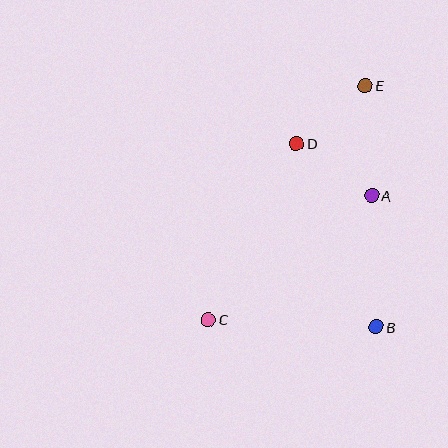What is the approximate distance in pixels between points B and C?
The distance between B and C is approximately 168 pixels.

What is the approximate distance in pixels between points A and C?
The distance between A and C is approximately 205 pixels.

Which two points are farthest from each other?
Points C and E are farthest from each other.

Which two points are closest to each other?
Points D and E are closest to each other.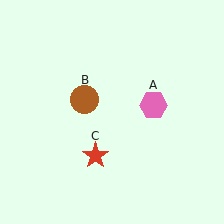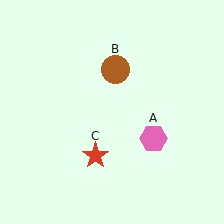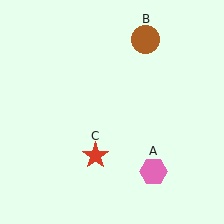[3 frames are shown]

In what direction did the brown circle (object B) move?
The brown circle (object B) moved up and to the right.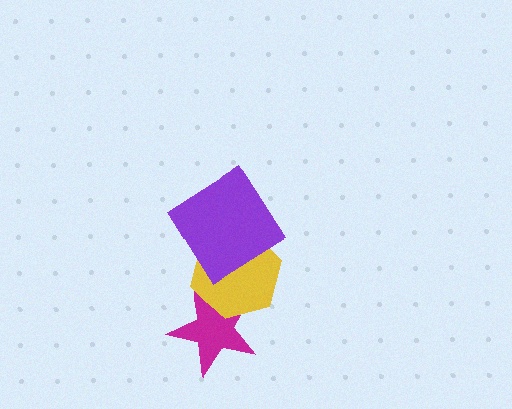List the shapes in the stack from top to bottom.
From top to bottom: the purple diamond, the yellow hexagon, the magenta star.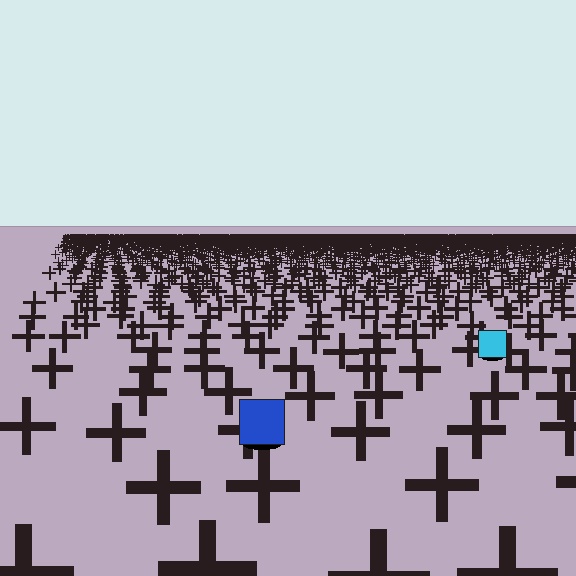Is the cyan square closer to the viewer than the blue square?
No. The blue square is closer — you can tell from the texture gradient: the ground texture is coarser near it.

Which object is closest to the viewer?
The blue square is closest. The texture marks near it are larger and more spread out.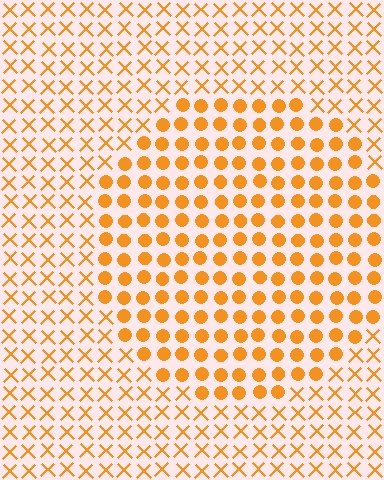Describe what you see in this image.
The image is filled with small orange elements arranged in a uniform grid. A circle-shaped region contains circles, while the surrounding area contains X marks. The boundary is defined purely by the change in element shape.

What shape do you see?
I see a circle.